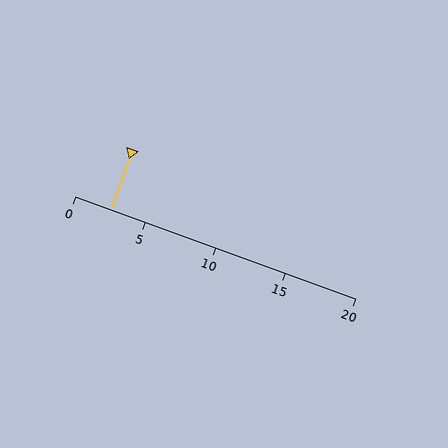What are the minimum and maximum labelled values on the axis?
The axis runs from 0 to 20.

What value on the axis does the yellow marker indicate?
The marker indicates approximately 2.5.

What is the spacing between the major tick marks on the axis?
The major ticks are spaced 5 apart.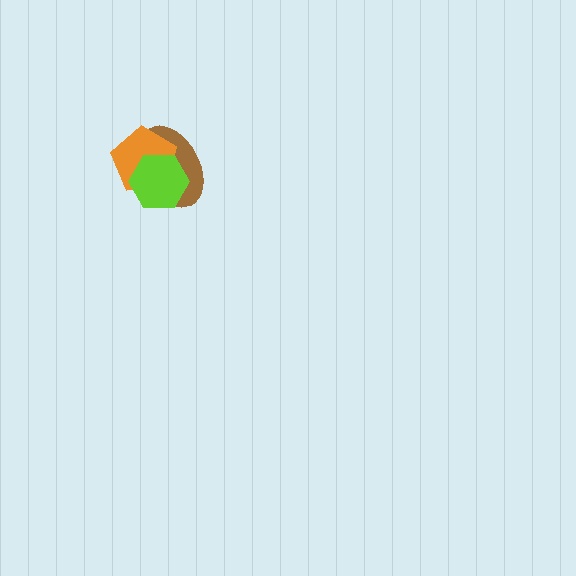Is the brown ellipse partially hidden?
Yes, it is partially covered by another shape.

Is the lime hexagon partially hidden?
No, no other shape covers it.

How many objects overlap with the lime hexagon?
2 objects overlap with the lime hexagon.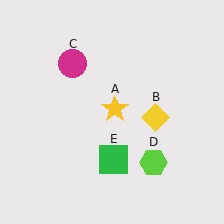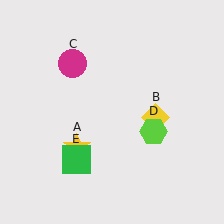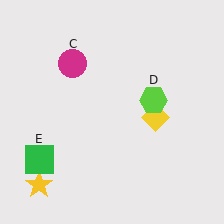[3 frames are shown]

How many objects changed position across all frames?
3 objects changed position: yellow star (object A), lime hexagon (object D), green square (object E).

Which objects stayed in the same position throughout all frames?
Yellow diamond (object B) and magenta circle (object C) remained stationary.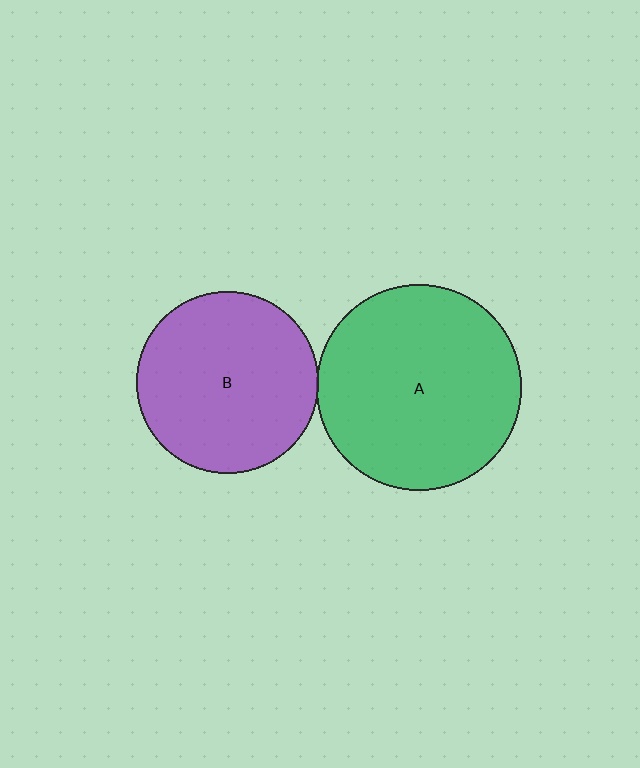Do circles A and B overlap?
Yes.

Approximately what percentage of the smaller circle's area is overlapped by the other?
Approximately 5%.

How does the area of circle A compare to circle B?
Approximately 1.3 times.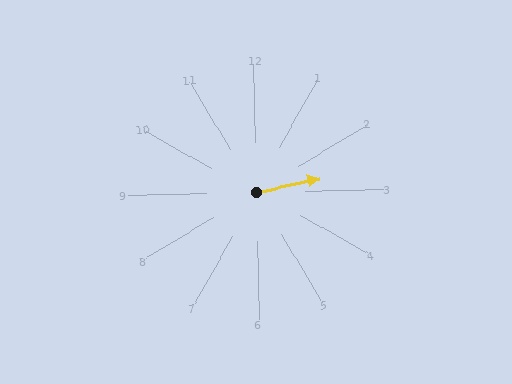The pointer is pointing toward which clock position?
Roughly 3 o'clock.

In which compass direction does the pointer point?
East.